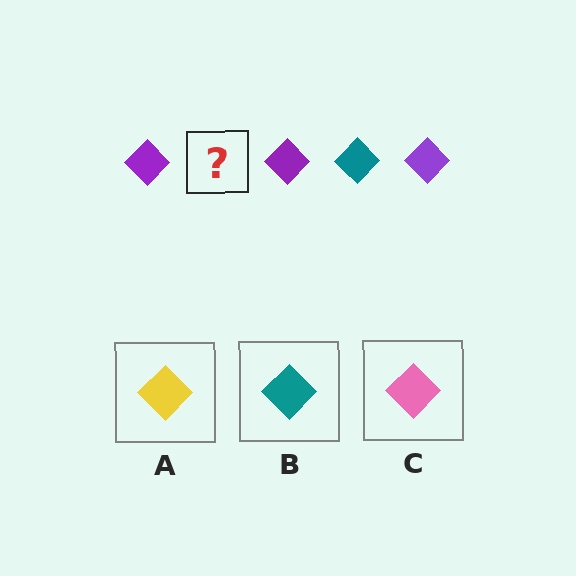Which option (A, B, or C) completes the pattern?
B.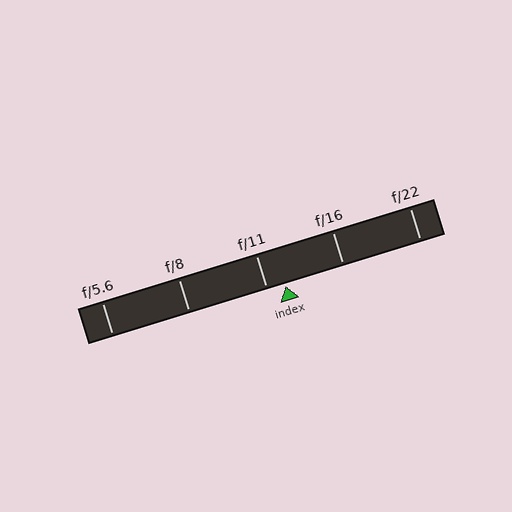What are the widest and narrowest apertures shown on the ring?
The widest aperture shown is f/5.6 and the narrowest is f/22.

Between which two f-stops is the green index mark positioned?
The index mark is between f/11 and f/16.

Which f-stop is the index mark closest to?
The index mark is closest to f/11.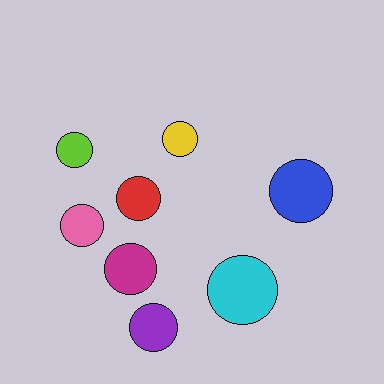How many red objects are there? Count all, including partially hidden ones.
There is 1 red object.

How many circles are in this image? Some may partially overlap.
There are 8 circles.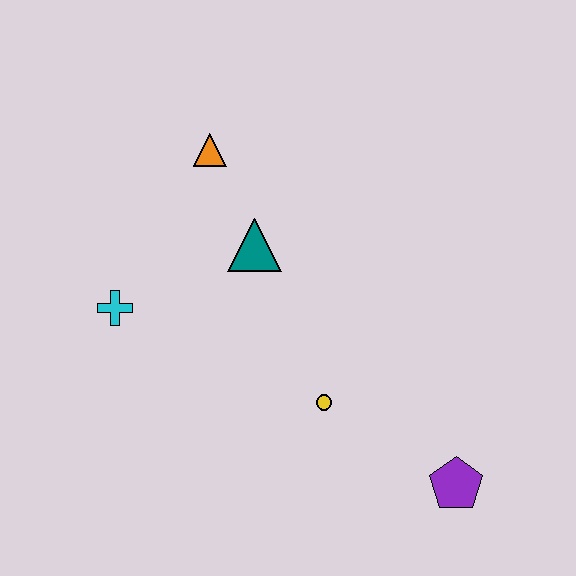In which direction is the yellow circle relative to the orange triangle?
The yellow circle is below the orange triangle.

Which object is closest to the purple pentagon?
The yellow circle is closest to the purple pentagon.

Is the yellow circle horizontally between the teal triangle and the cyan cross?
No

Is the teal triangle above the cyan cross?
Yes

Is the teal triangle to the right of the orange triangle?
Yes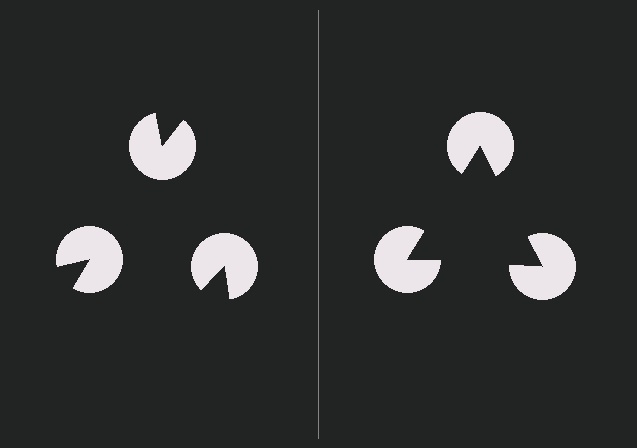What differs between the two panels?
The pac-man discs are positioned identically on both sides; only the wedge orientations differ. On the right they align to a triangle; on the left they are misaligned.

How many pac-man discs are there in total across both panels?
6 — 3 on each side.